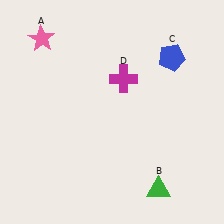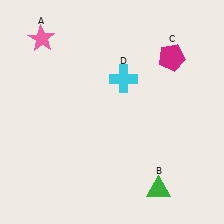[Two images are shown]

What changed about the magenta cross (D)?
In Image 1, D is magenta. In Image 2, it changed to cyan.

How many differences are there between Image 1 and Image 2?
There are 2 differences between the two images.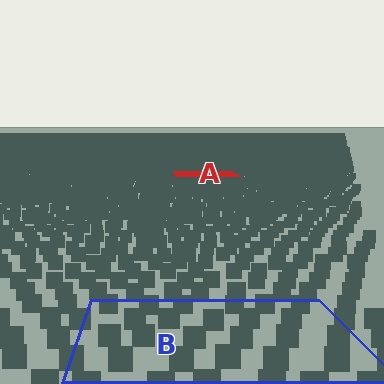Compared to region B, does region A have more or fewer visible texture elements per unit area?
Region A has more texture elements per unit area — they are packed more densely because it is farther away.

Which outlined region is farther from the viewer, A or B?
Region A is farther from the viewer — the texture elements inside it appear smaller and more densely packed.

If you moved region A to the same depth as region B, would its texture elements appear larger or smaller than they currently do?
They would appear larger. At a closer depth, the same texture elements are projected at a bigger on-screen size.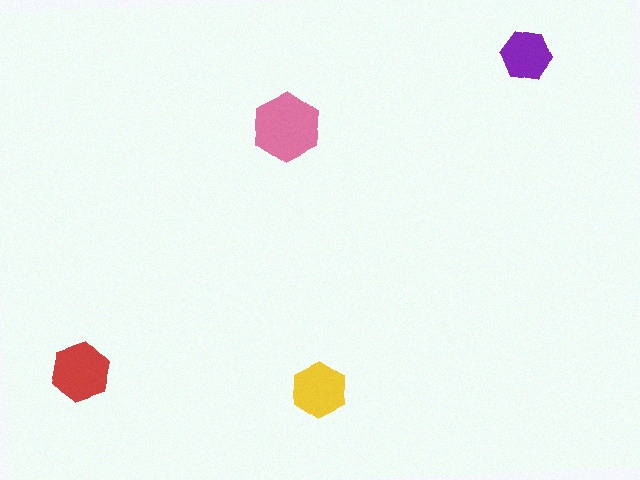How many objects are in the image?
There are 4 objects in the image.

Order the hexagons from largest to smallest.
the pink one, the red one, the yellow one, the purple one.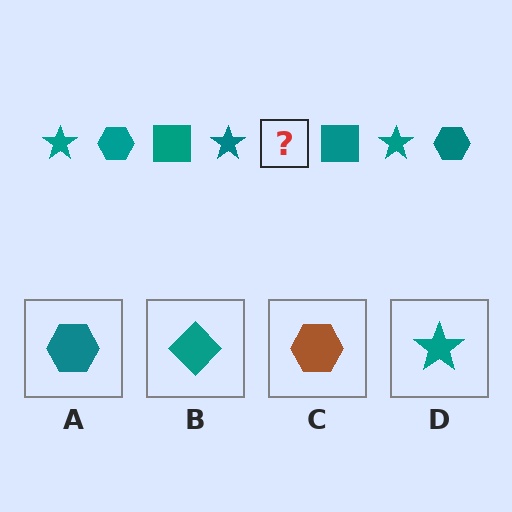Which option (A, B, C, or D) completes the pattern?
A.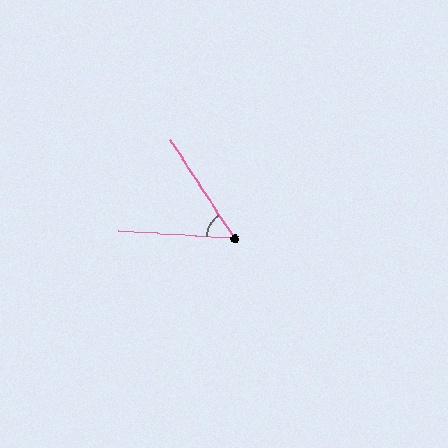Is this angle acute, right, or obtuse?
It is acute.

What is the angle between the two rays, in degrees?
Approximately 53 degrees.